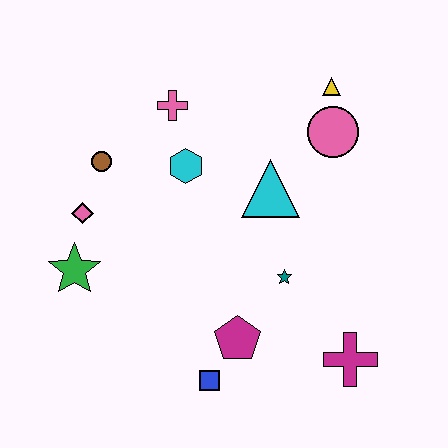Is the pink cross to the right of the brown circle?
Yes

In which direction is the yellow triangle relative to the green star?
The yellow triangle is to the right of the green star.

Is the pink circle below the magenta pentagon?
No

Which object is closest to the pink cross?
The cyan hexagon is closest to the pink cross.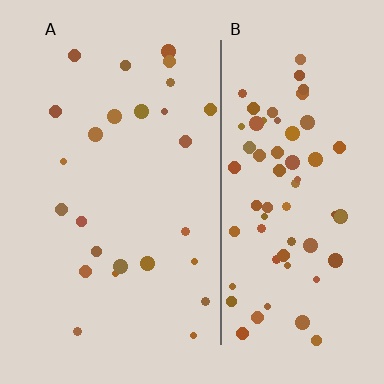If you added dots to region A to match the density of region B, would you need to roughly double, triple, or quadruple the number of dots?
Approximately triple.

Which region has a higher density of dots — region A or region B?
B (the right).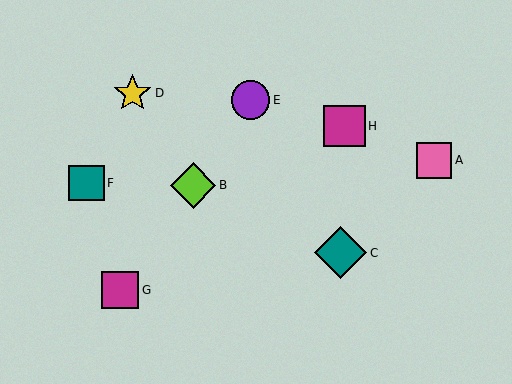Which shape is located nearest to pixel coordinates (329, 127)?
The magenta square (labeled H) at (344, 126) is nearest to that location.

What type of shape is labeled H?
Shape H is a magenta square.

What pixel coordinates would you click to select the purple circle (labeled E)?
Click at (251, 100) to select the purple circle E.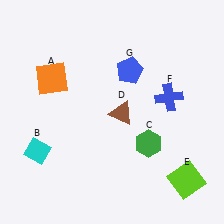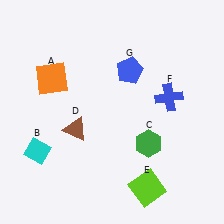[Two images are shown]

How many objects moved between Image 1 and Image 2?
2 objects moved between the two images.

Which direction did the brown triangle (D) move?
The brown triangle (D) moved left.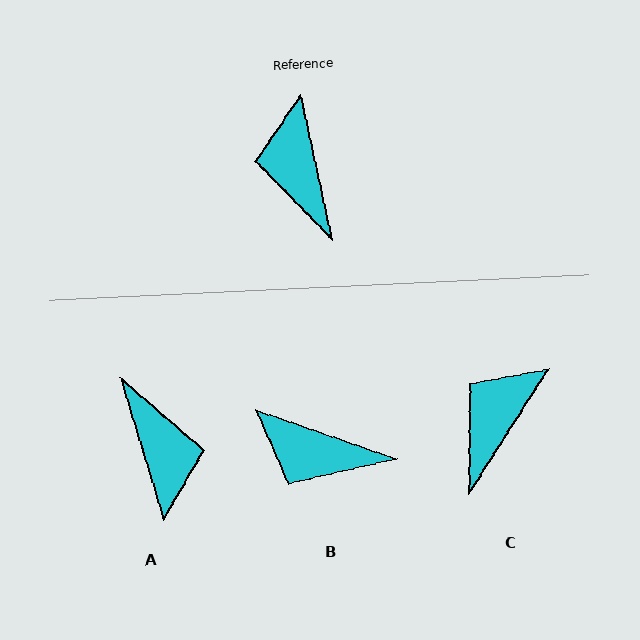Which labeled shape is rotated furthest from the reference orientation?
A, about 175 degrees away.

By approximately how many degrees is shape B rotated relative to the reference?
Approximately 58 degrees counter-clockwise.